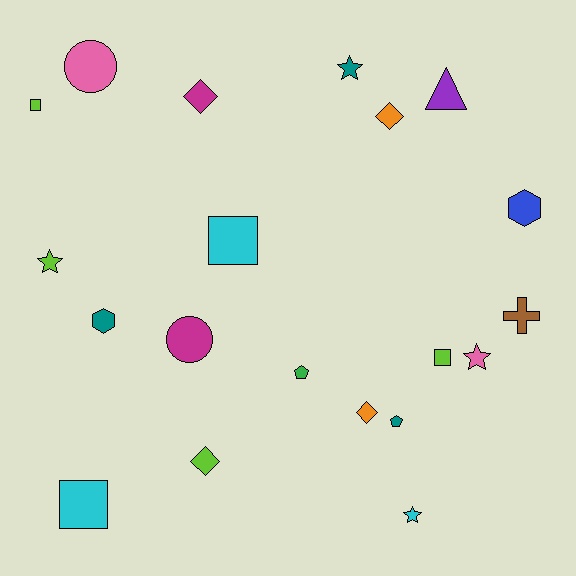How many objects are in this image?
There are 20 objects.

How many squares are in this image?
There are 4 squares.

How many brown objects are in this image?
There is 1 brown object.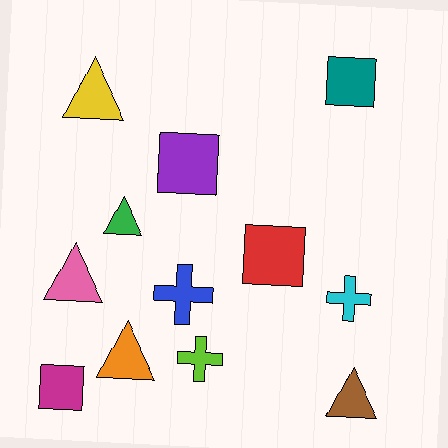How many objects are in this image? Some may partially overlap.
There are 12 objects.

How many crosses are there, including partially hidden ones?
There are 3 crosses.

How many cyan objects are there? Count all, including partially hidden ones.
There is 1 cyan object.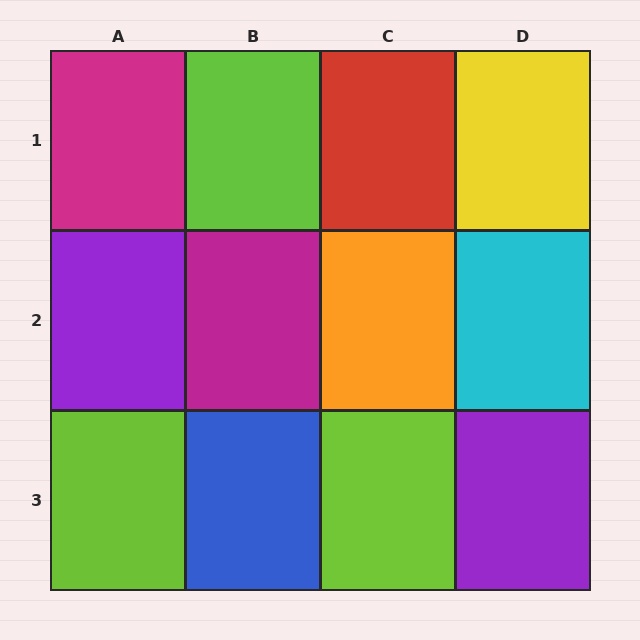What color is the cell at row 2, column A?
Purple.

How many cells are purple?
2 cells are purple.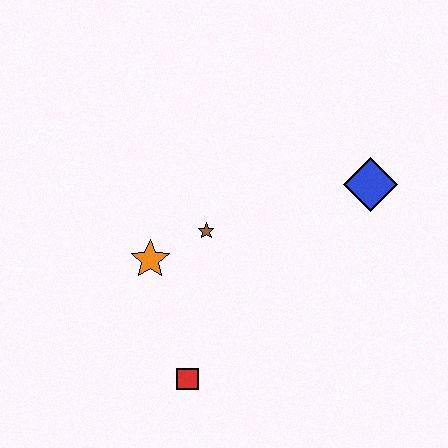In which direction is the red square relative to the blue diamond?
The red square is below the blue diamond.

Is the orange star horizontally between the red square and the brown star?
No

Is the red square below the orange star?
Yes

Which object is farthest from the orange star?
The blue diamond is farthest from the orange star.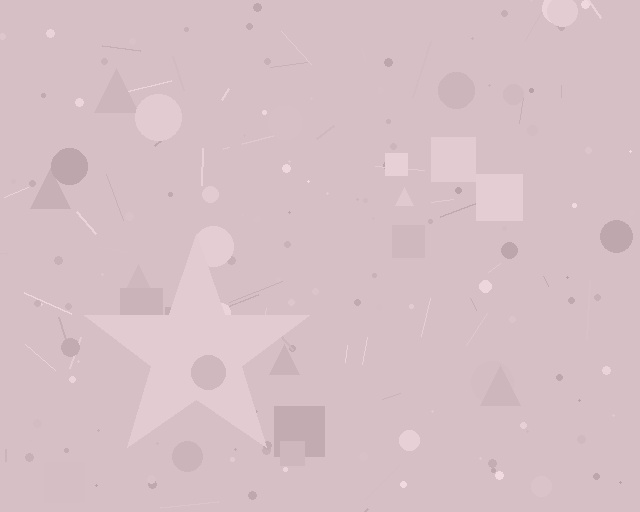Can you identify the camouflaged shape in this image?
The camouflaged shape is a star.